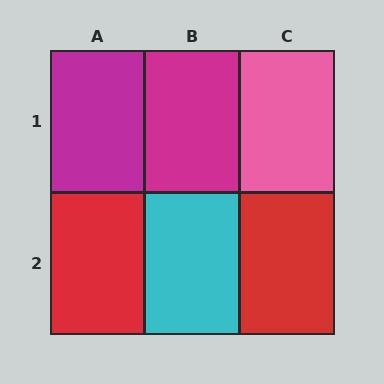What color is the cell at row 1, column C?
Pink.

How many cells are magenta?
2 cells are magenta.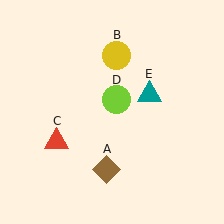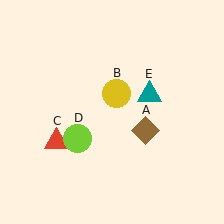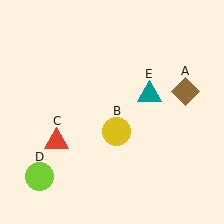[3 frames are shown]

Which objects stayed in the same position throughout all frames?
Red triangle (object C) and teal triangle (object E) remained stationary.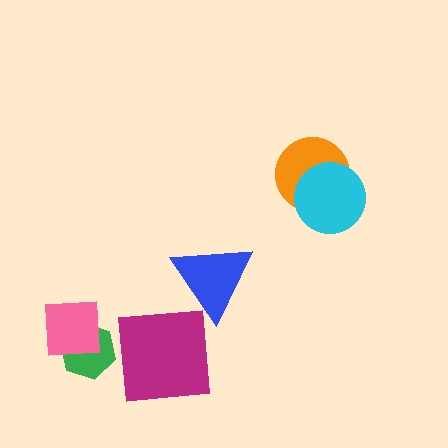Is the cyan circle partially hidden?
No, no other shape covers it.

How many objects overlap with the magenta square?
0 objects overlap with the magenta square.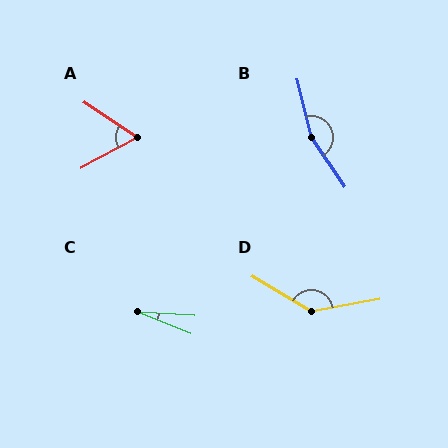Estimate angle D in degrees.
Approximately 139 degrees.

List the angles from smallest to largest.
C (18°), A (62°), D (139°), B (160°).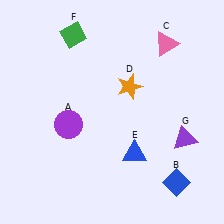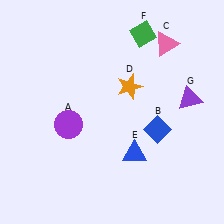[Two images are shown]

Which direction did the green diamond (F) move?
The green diamond (F) moved right.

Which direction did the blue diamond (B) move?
The blue diamond (B) moved up.